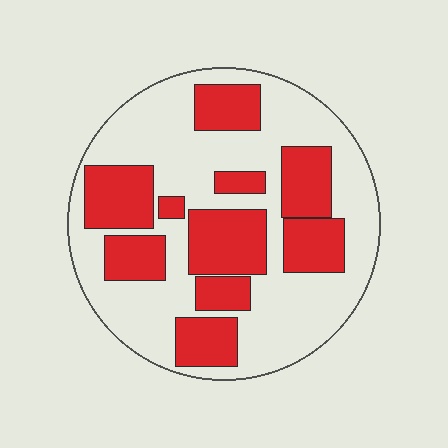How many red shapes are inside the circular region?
10.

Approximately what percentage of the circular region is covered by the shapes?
Approximately 40%.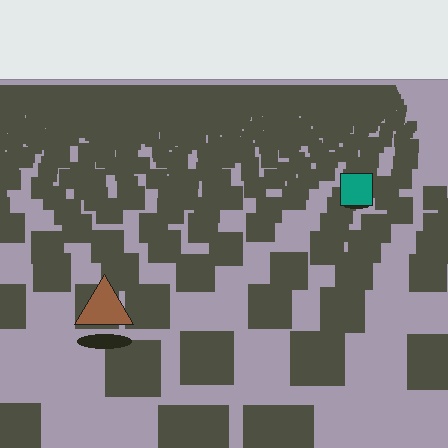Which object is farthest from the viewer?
The teal square is farthest from the viewer. It appears smaller and the ground texture around it is denser.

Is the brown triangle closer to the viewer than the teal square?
Yes. The brown triangle is closer — you can tell from the texture gradient: the ground texture is coarser near it.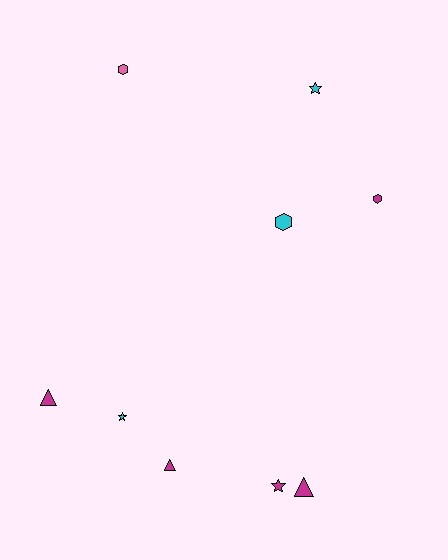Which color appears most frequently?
Magenta, with 5 objects.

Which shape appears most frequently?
Star, with 3 objects.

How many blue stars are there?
There are no blue stars.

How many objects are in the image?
There are 9 objects.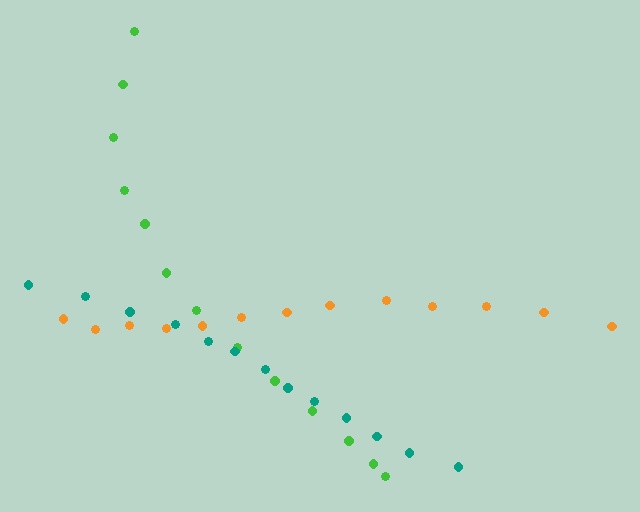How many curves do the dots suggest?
There are 3 distinct paths.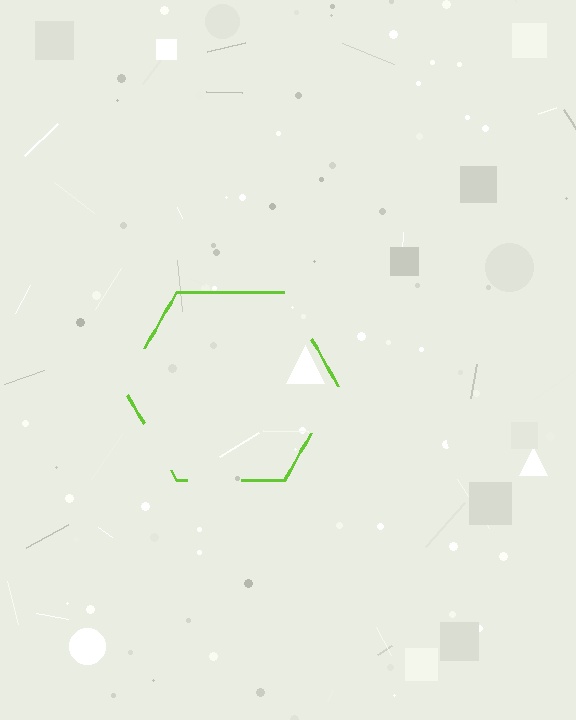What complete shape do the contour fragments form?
The contour fragments form a hexagon.